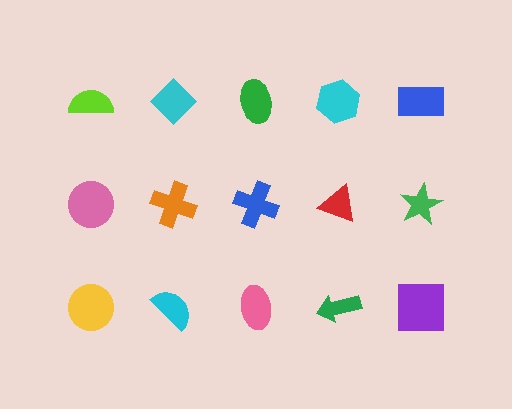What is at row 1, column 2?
A cyan diamond.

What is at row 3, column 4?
A green arrow.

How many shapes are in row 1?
5 shapes.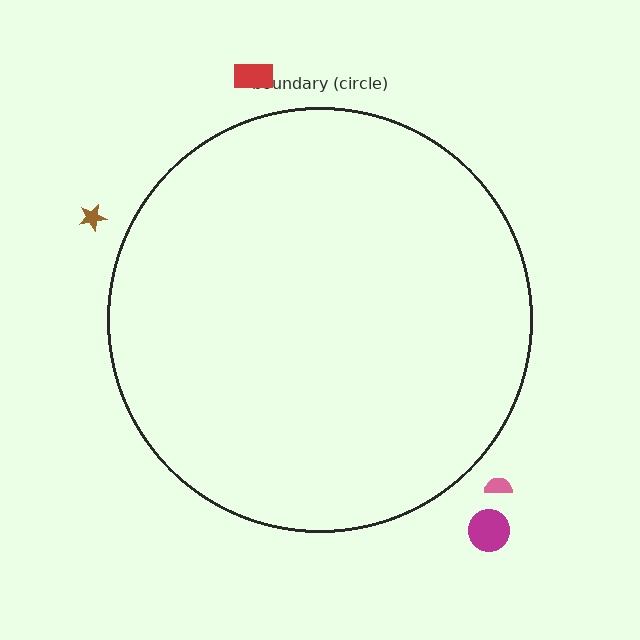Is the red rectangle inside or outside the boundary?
Outside.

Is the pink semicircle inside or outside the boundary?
Outside.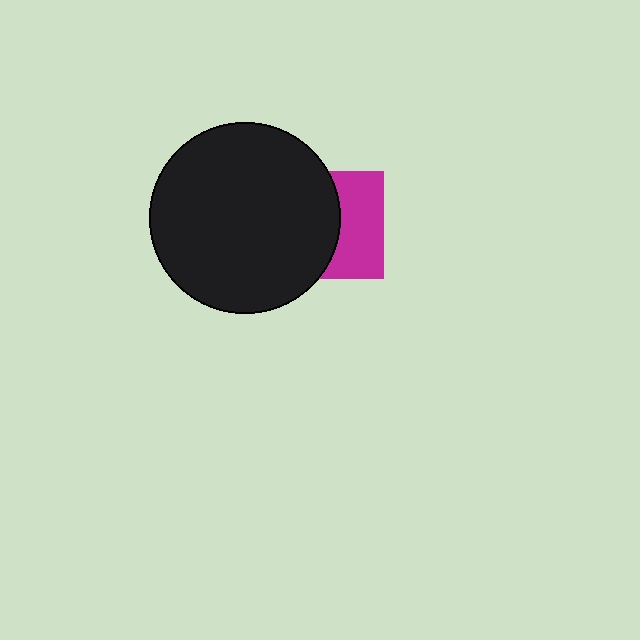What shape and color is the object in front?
The object in front is a black circle.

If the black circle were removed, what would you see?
You would see the complete magenta square.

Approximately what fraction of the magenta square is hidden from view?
Roughly 55% of the magenta square is hidden behind the black circle.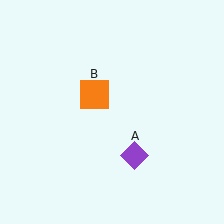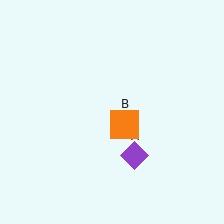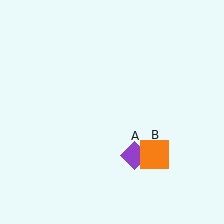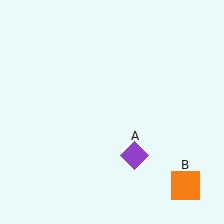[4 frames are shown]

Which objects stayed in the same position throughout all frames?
Purple diamond (object A) remained stationary.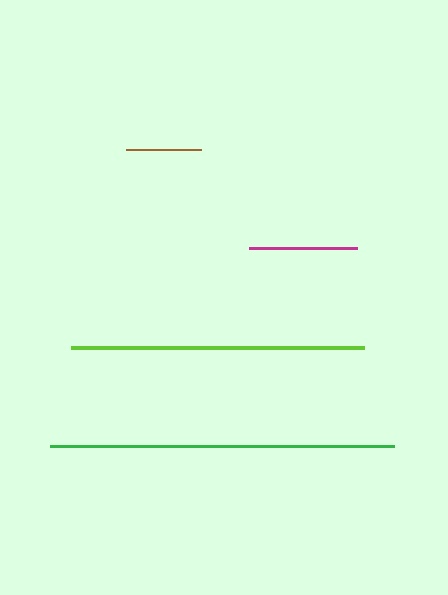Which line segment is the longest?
The green line is the longest at approximately 344 pixels.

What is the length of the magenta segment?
The magenta segment is approximately 109 pixels long.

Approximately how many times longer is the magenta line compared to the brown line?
The magenta line is approximately 1.4 times the length of the brown line.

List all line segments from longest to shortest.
From longest to shortest: green, lime, magenta, brown.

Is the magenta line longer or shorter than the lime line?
The lime line is longer than the magenta line.